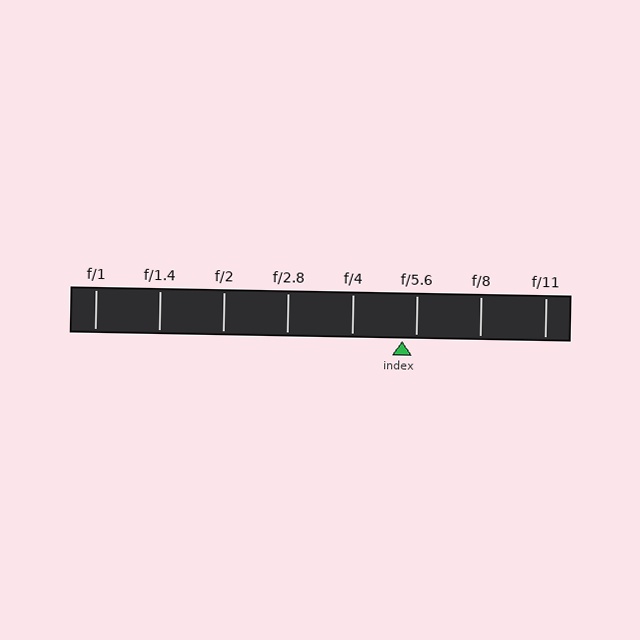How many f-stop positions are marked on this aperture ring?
There are 8 f-stop positions marked.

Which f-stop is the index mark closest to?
The index mark is closest to f/5.6.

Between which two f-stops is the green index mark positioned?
The index mark is between f/4 and f/5.6.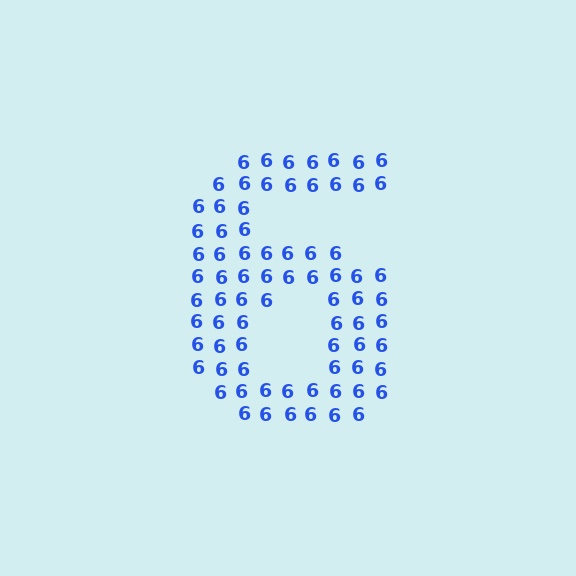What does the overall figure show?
The overall figure shows the digit 6.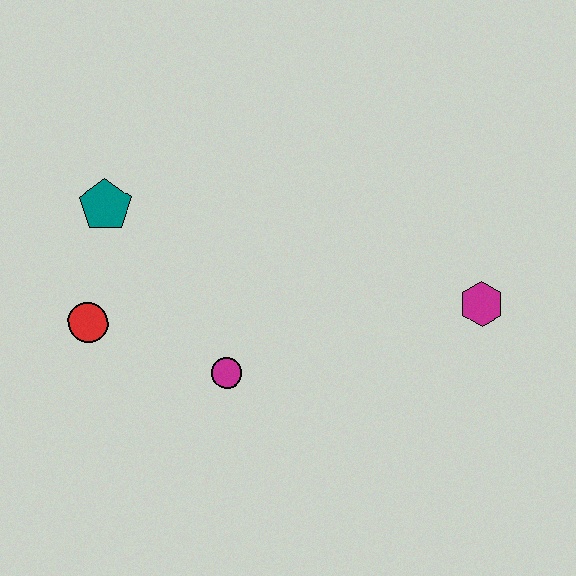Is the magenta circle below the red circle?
Yes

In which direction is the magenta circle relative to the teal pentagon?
The magenta circle is below the teal pentagon.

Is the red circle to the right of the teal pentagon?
No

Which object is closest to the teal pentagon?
The red circle is closest to the teal pentagon.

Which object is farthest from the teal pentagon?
The magenta hexagon is farthest from the teal pentagon.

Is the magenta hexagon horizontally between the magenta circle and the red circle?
No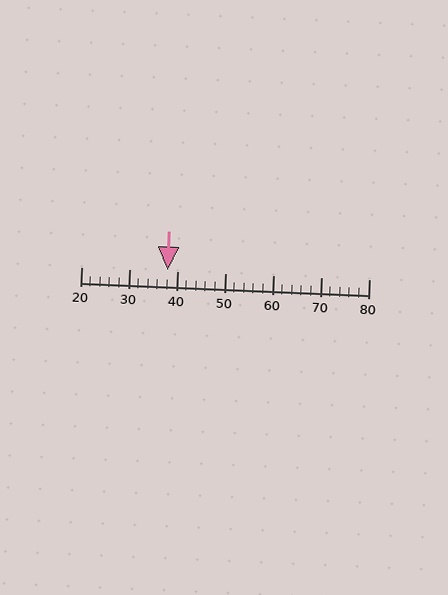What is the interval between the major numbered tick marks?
The major tick marks are spaced 10 units apart.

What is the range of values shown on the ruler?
The ruler shows values from 20 to 80.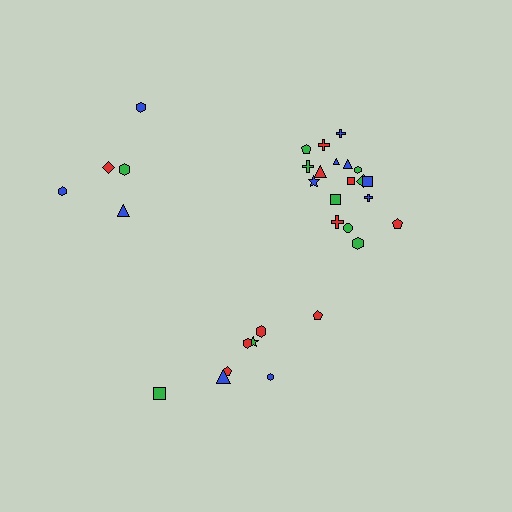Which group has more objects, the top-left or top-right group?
The top-right group.